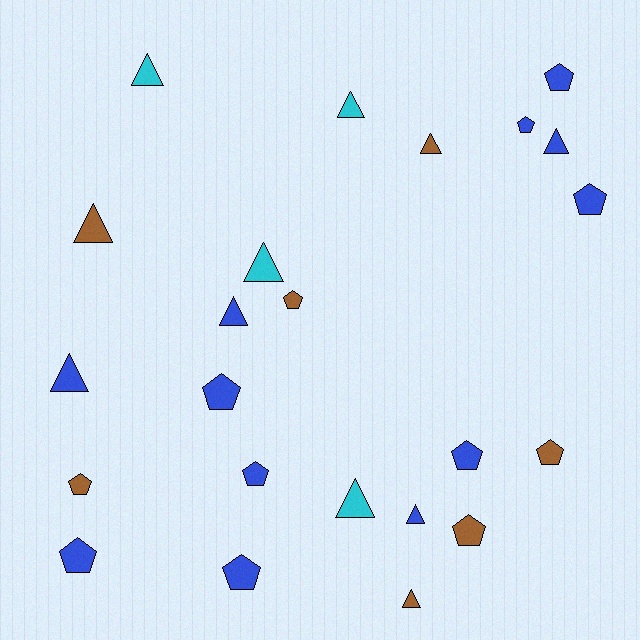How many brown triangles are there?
There are 3 brown triangles.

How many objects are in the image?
There are 23 objects.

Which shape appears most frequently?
Pentagon, with 12 objects.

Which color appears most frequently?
Blue, with 12 objects.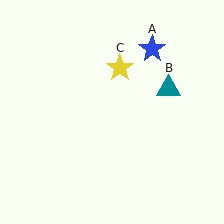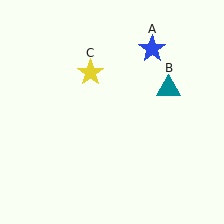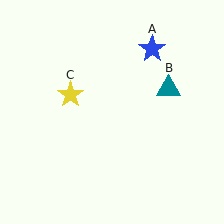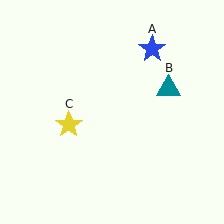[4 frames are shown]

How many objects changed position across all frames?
1 object changed position: yellow star (object C).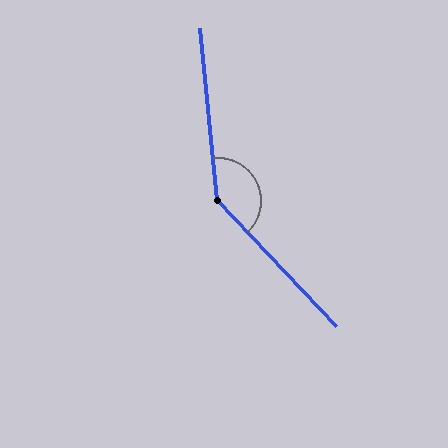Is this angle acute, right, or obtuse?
It is obtuse.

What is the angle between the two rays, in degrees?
Approximately 143 degrees.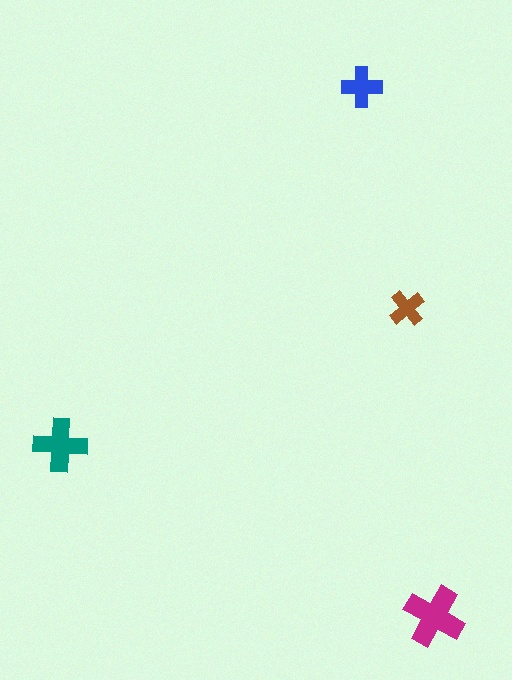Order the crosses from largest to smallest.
the magenta one, the teal one, the blue one, the brown one.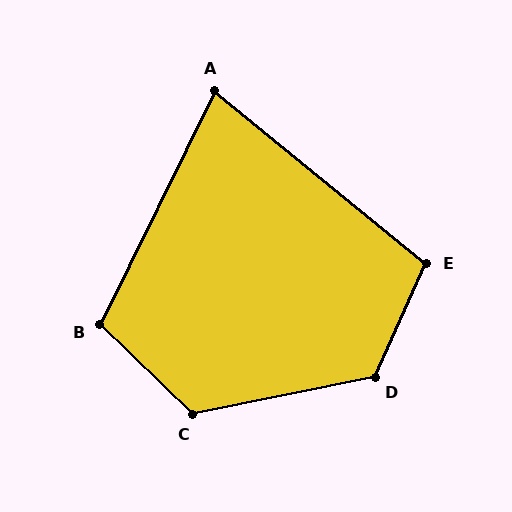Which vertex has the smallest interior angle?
A, at approximately 77 degrees.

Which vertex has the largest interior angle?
D, at approximately 125 degrees.